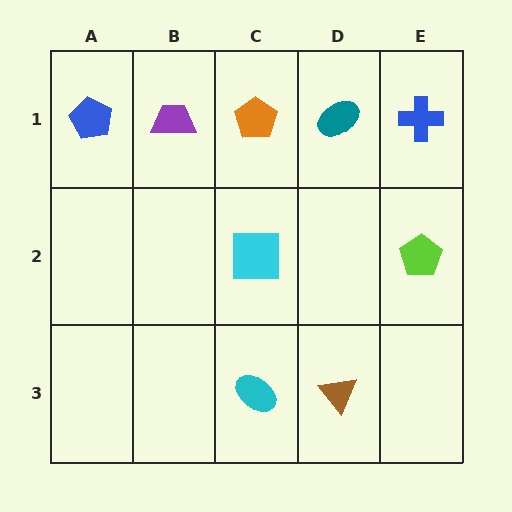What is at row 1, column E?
A blue cross.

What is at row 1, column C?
An orange pentagon.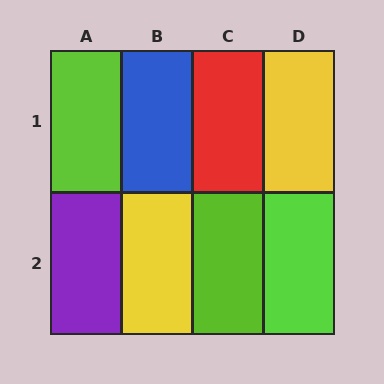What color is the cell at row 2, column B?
Yellow.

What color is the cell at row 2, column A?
Purple.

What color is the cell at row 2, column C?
Lime.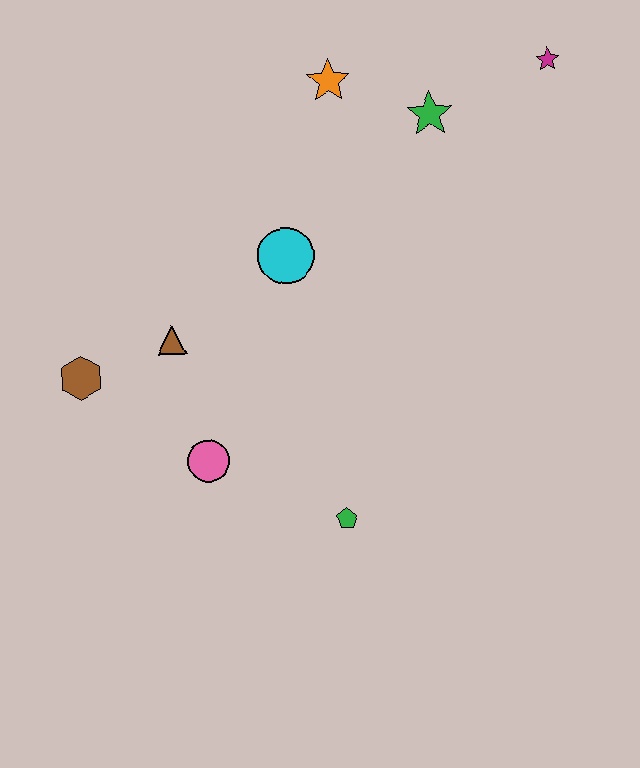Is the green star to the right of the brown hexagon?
Yes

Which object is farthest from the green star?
The brown hexagon is farthest from the green star.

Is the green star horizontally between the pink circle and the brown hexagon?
No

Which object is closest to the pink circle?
The brown triangle is closest to the pink circle.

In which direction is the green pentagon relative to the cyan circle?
The green pentagon is below the cyan circle.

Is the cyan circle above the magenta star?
No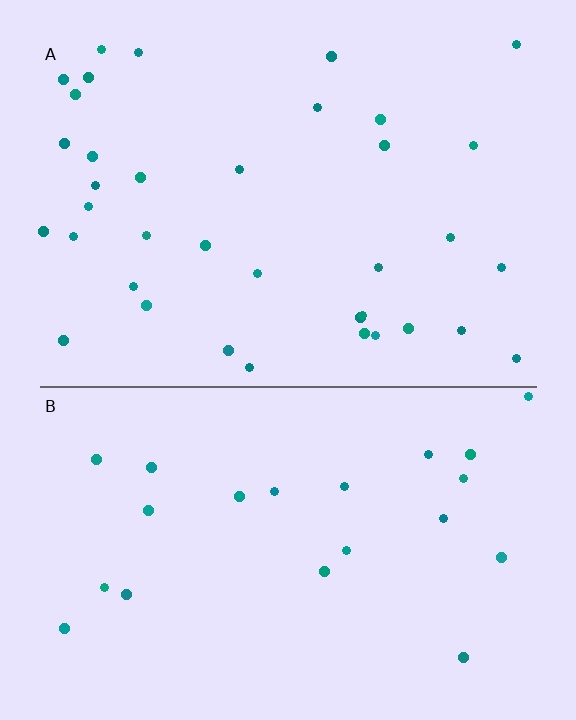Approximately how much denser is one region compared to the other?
Approximately 1.7× — region A over region B.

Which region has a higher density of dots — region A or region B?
A (the top).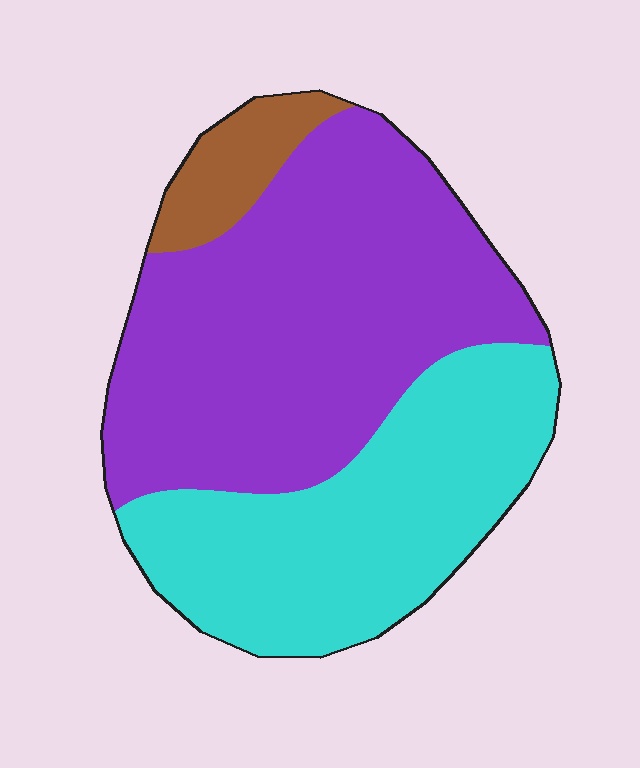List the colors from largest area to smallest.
From largest to smallest: purple, cyan, brown.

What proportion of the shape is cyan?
Cyan takes up between a quarter and a half of the shape.